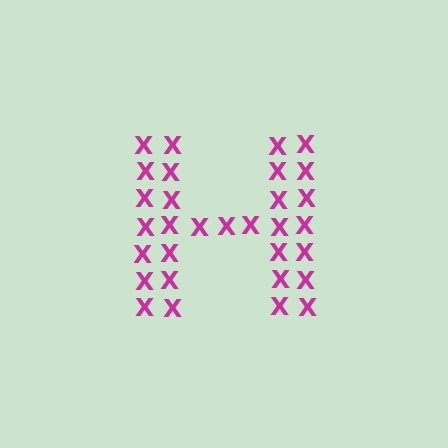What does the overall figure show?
The overall figure shows the letter H.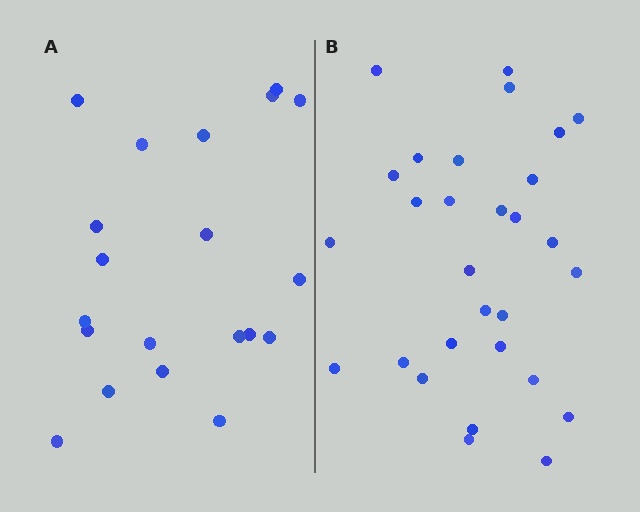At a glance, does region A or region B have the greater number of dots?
Region B (the right region) has more dots.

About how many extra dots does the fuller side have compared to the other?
Region B has roughly 8 or so more dots than region A.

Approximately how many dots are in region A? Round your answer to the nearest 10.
About 20 dots.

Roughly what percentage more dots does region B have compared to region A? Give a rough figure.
About 45% more.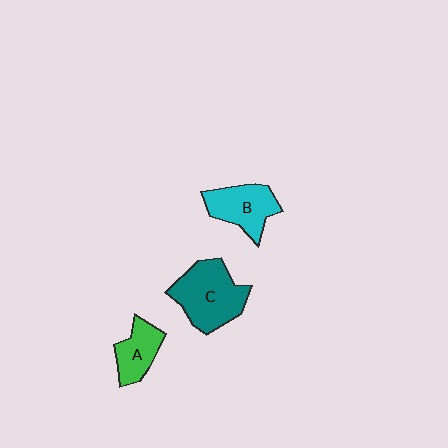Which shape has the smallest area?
Shape A (green).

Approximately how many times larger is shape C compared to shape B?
Approximately 1.4 times.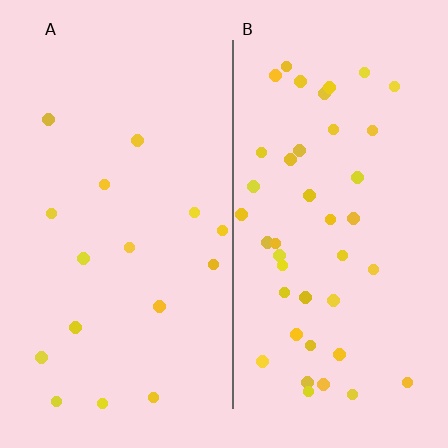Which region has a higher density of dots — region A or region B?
B (the right).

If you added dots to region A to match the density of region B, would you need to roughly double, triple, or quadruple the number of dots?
Approximately triple.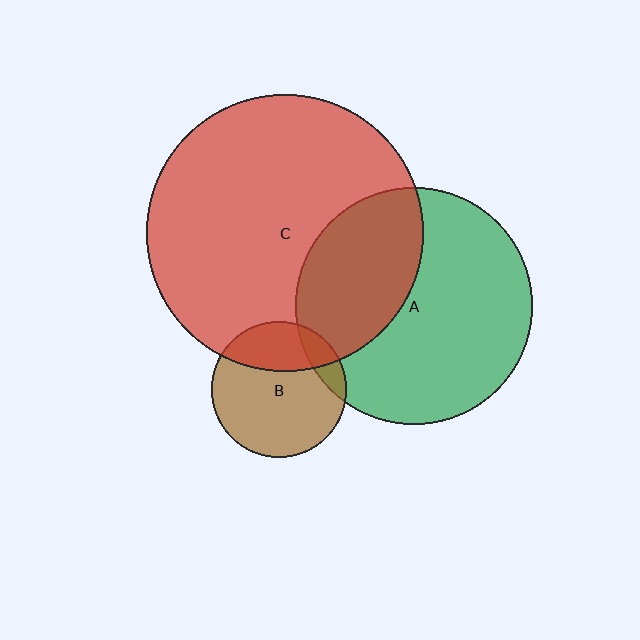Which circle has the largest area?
Circle C (red).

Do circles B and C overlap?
Yes.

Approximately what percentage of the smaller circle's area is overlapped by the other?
Approximately 30%.